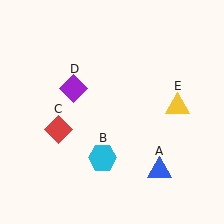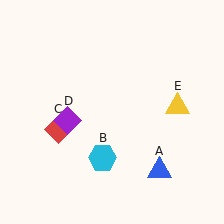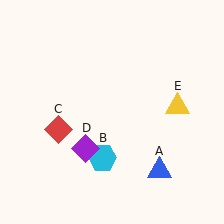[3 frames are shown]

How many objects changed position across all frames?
1 object changed position: purple diamond (object D).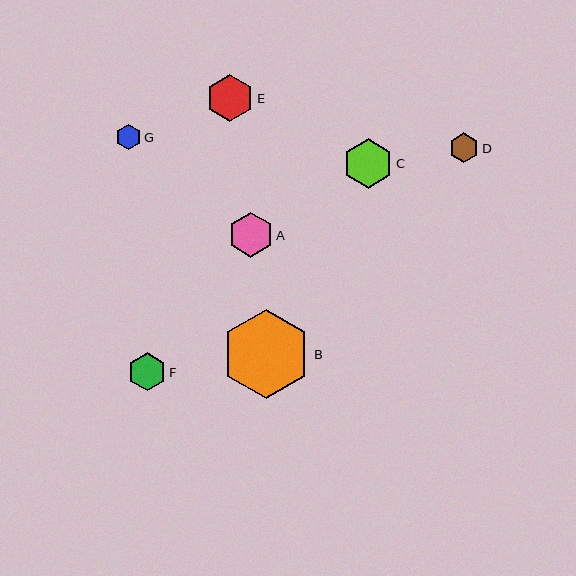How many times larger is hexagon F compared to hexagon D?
Hexagon F is approximately 1.3 times the size of hexagon D.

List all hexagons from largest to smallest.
From largest to smallest: B, C, E, A, F, D, G.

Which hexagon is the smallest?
Hexagon G is the smallest with a size of approximately 25 pixels.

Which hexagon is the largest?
Hexagon B is the largest with a size of approximately 89 pixels.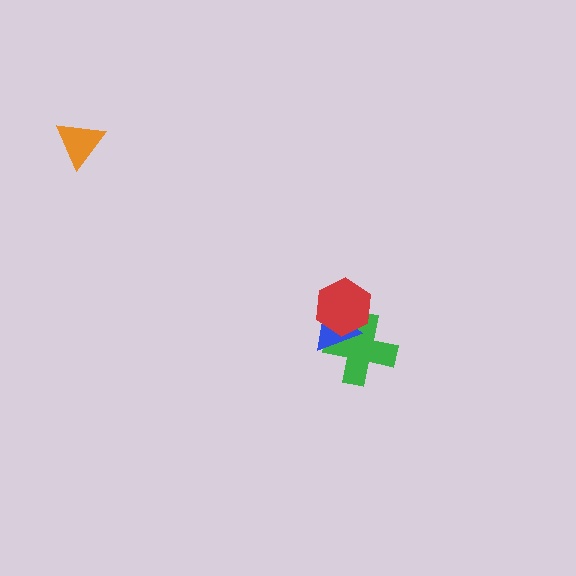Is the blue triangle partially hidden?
Yes, it is partially covered by another shape.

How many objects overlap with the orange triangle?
0 objects overlap with the orange triangle.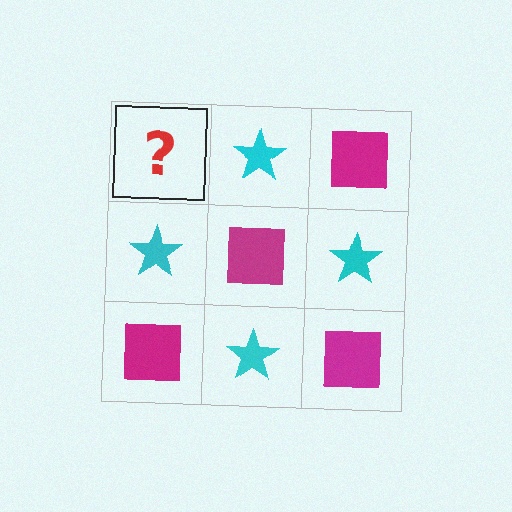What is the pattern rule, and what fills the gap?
The rule is that it alternates magenta square and cyan star in a checkerboard pattern. The gap should be filled with a magenta square.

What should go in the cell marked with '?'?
The missing cell should contain a magenta square.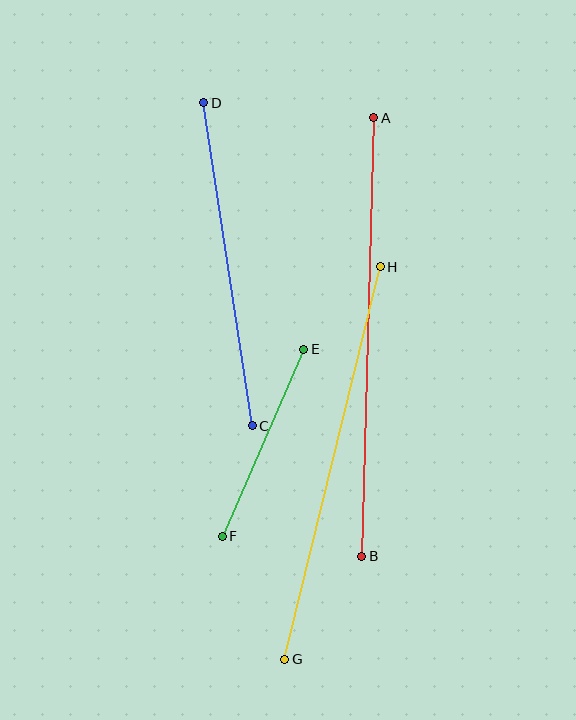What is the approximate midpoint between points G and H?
The midpoint is at approximately (333, 463) pixels.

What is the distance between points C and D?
The distance is approximately 326 pixels.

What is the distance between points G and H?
The distance is approximately 404 pixels.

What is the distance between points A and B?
The distance is approximately 439 pixels.